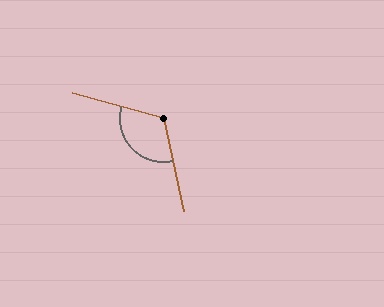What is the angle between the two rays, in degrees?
Approximately 118 degrees.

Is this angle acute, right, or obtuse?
It is obtuse.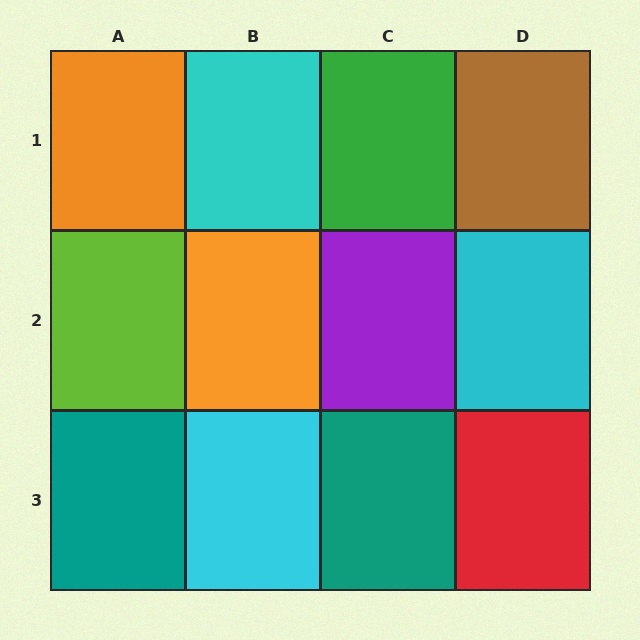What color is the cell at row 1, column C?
Green.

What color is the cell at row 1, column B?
Cyan.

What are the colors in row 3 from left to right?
Teal, cyan, teal, red.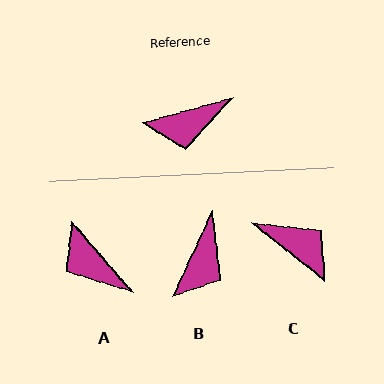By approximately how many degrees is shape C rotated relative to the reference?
Approximately 126 degrees counter-clockwise.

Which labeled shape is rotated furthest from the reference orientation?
C, about 126 degrees away.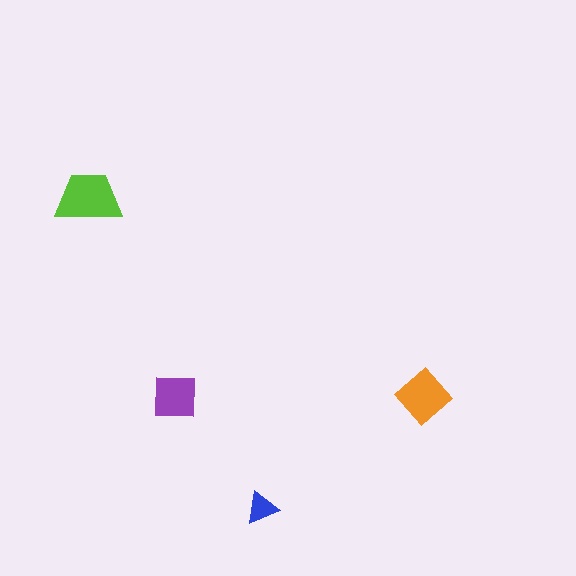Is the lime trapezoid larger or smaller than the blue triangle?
Larger.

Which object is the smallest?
The blue triangle.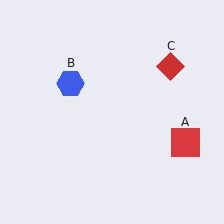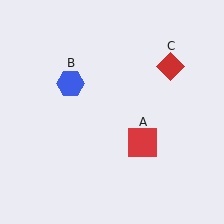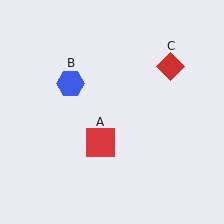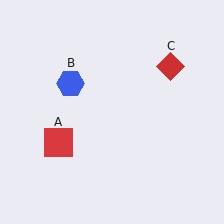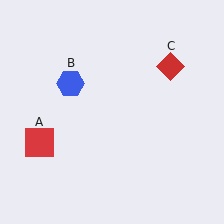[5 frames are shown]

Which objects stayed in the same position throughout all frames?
Blue hexagon (object B) and red diamond (object C) remained stationary.